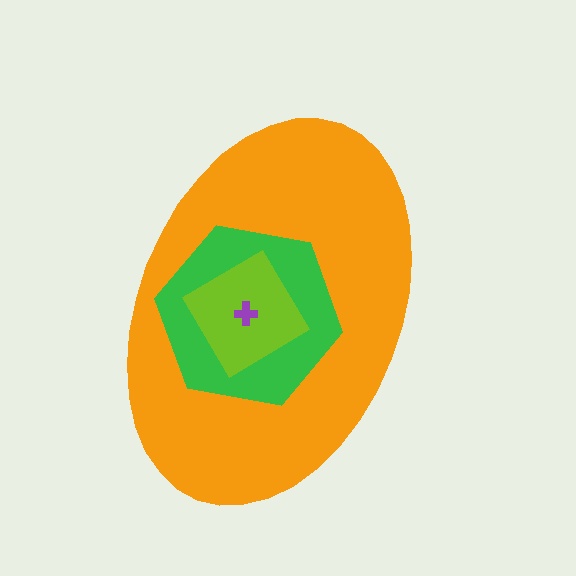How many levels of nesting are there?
4.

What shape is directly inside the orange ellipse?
The green hexagon.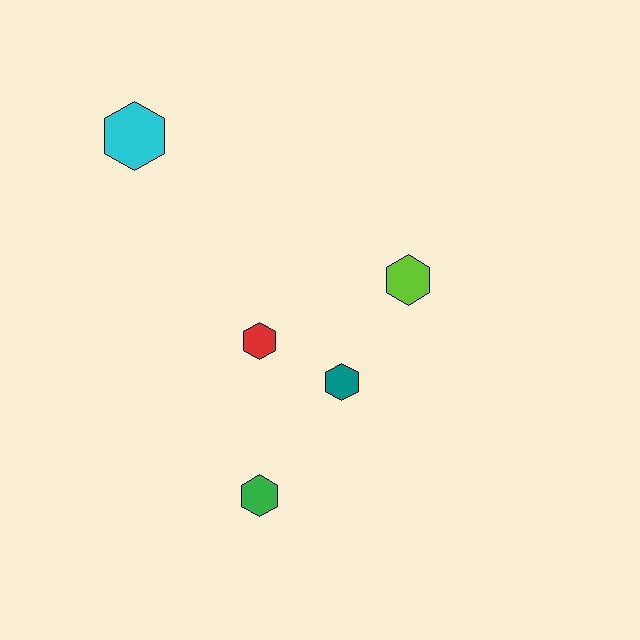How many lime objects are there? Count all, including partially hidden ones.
There is 1 lime object.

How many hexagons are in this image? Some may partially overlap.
There are 5 hexagons.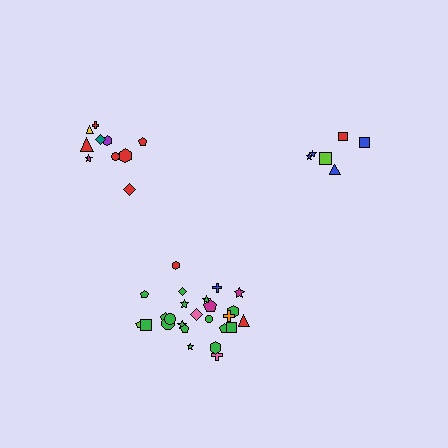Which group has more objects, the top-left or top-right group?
The top-left group.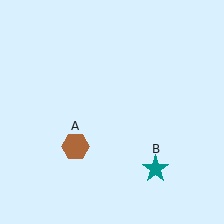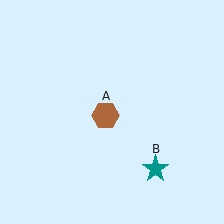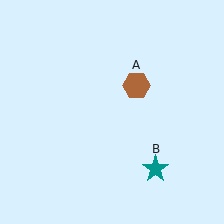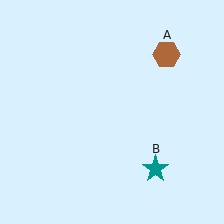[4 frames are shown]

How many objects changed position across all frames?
1 object changed position: brown hexagon (object A).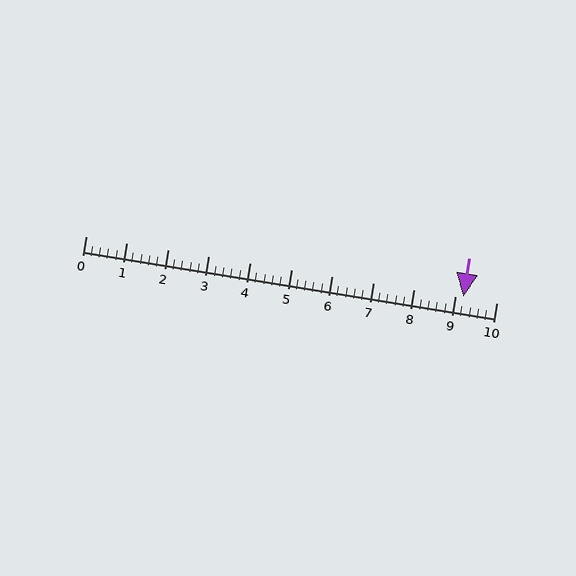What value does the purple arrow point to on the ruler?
The purple arrow points to approximately 9.2.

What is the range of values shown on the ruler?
The ruler shows values from 0 to 10.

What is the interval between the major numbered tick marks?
The major tick marks are spaced 1 units apart.